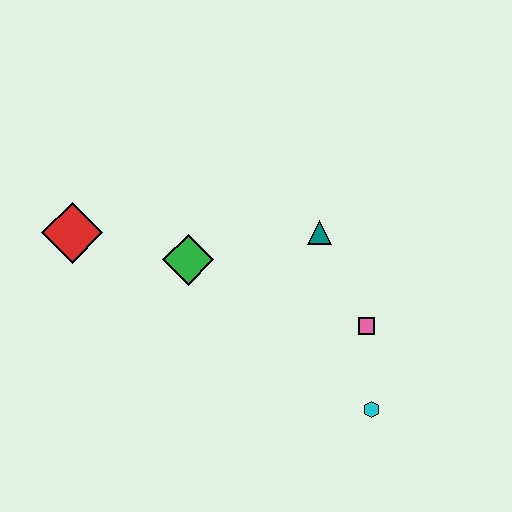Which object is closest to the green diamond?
The red diamond is closest to the green diamond.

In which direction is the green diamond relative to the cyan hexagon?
The green diamond is to the left of the cyan hexagon.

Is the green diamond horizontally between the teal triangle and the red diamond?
Yes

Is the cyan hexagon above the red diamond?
No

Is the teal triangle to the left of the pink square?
Yes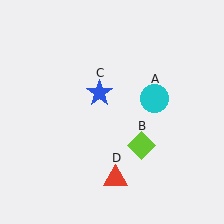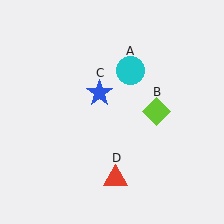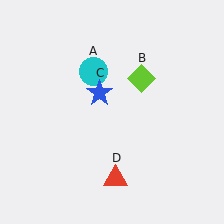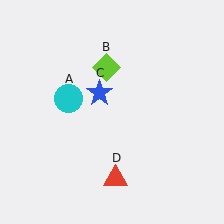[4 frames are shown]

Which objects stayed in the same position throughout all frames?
Blue star (object C) and red triangle (object D) remained stationary.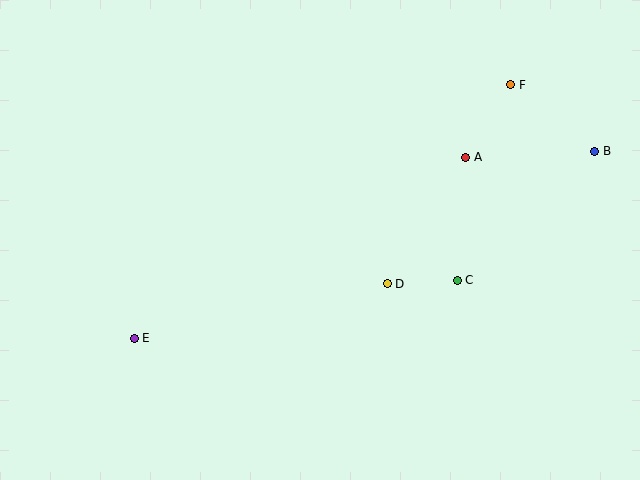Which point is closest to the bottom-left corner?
Point E is closest to the bottom-left corner.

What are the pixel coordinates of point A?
Point A is at (466, 157).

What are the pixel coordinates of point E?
Point E is at (134, 338).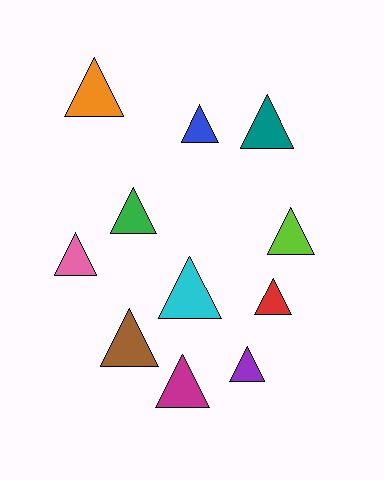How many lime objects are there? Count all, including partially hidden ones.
There is 1 lime object.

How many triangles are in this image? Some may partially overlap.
There are 11 triangles.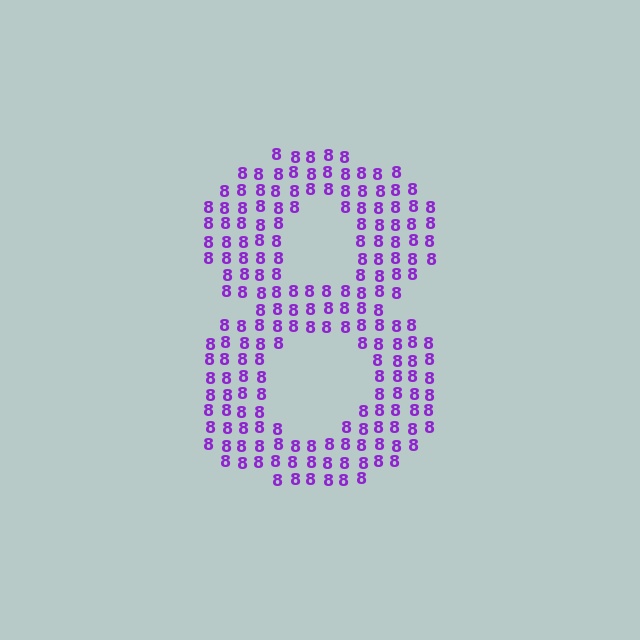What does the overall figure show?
The overall figure shows the digit 8.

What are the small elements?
The small elements are digit 8's.